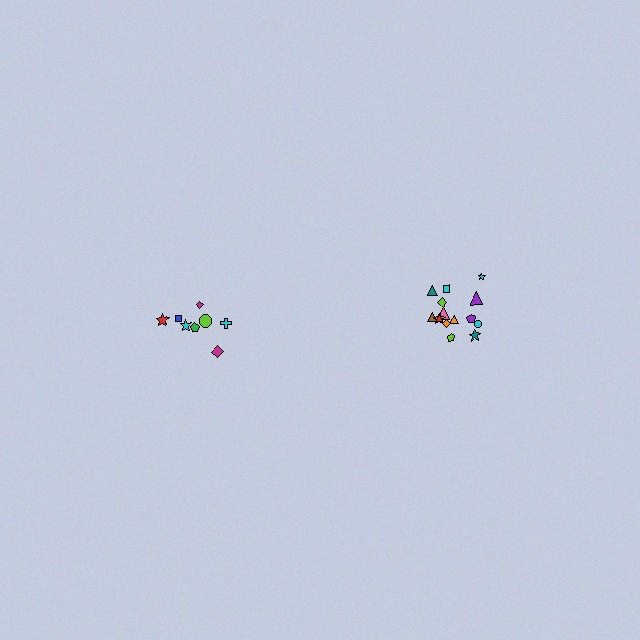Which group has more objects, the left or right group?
The right group.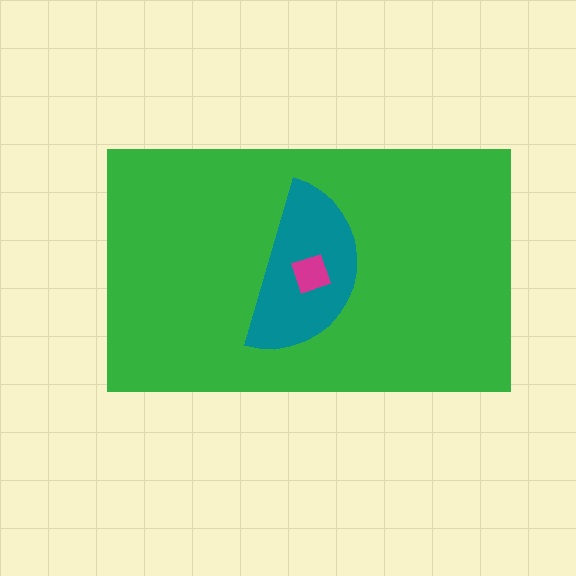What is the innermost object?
The magenta diamond.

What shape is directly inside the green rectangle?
The teal semicircle.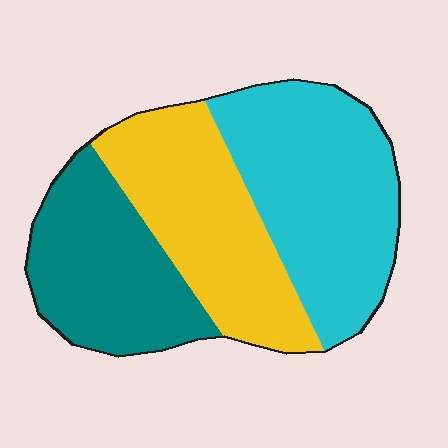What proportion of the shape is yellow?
Yellow takes up between a sixth and a third of the shape.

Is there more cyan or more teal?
Cyan.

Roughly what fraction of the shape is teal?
Teal covers around 30% of the shape.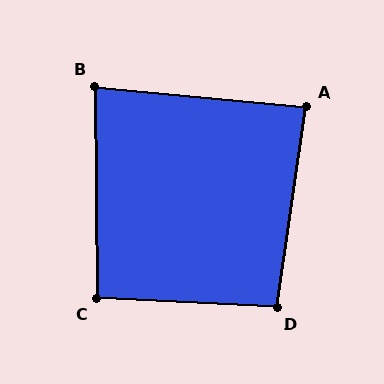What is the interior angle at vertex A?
Approximately 87 degrees (approximately right).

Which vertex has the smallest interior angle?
B, at approximately 84 degrees.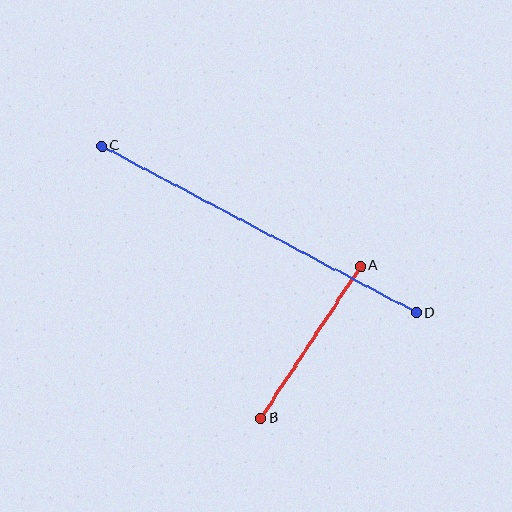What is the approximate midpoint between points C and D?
The midpoint is at approximately (259, 229) pixels.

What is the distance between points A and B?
The distance is approximately 182 pixels.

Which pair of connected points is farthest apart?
Points C and D are farthest apart.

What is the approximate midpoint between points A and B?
The midpoint is at approximately (311, 342) pixels.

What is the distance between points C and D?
The distance is approximately 356 pixels.